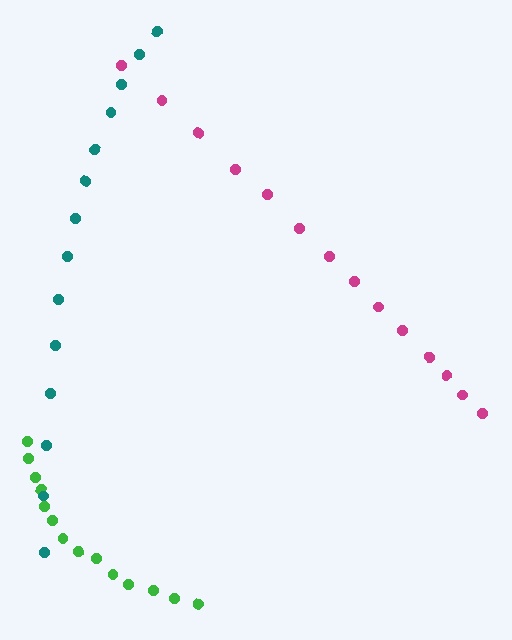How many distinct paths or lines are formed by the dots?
There are 3 distinct paths.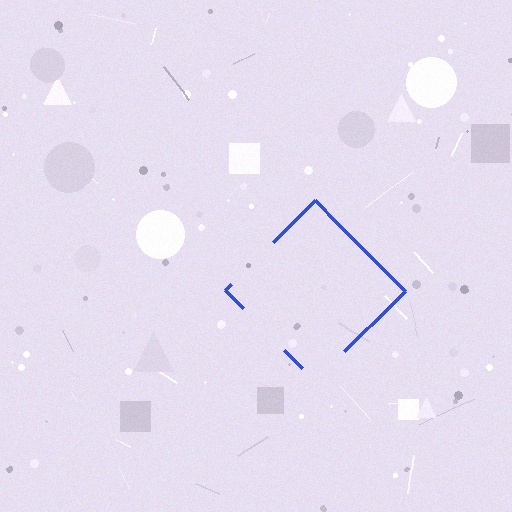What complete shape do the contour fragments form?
The contour fragments form a diamond.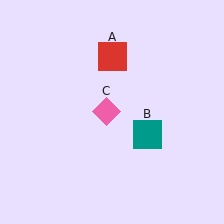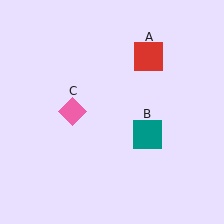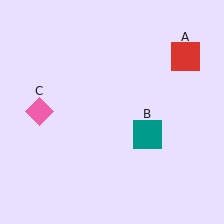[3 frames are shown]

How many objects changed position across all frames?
2 objects changed position: red square (object A), pink diamond (object C).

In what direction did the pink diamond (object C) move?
The pink diamond (object C) moved left.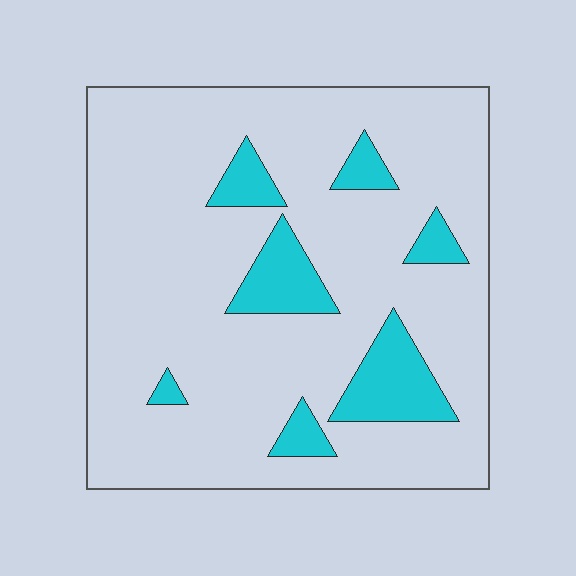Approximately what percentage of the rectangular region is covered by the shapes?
Approximately 15%.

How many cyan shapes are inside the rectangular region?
7.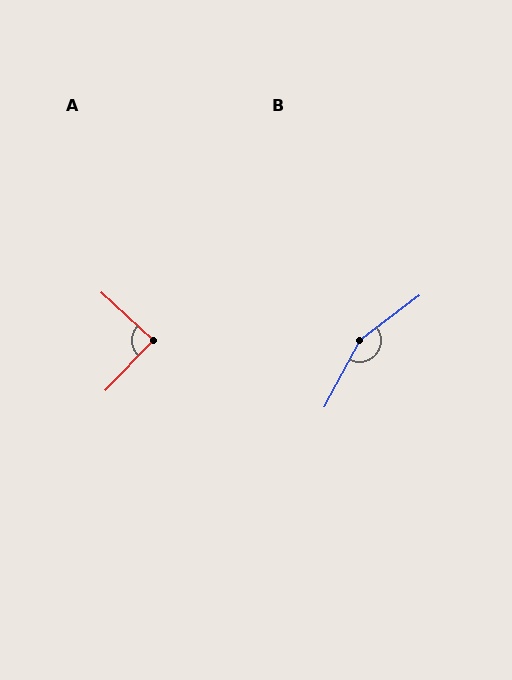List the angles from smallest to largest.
A (89°), B (155°).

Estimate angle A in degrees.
Approximately 89 degrees.